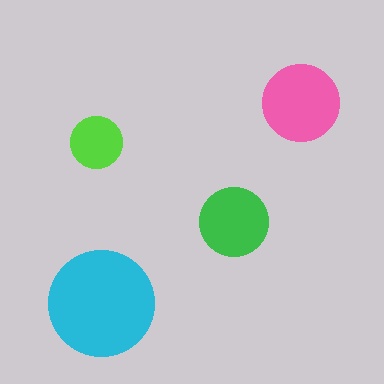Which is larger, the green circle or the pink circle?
The pink one.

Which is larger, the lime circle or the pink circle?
The pink one.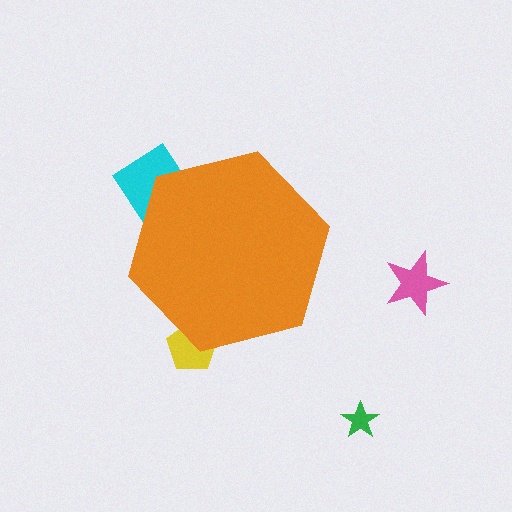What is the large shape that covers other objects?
An orange hexagon.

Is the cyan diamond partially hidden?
Yes, the cyan diamond is partially hidden behind the orange hexagon.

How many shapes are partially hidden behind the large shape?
2 shapes are partially hidden.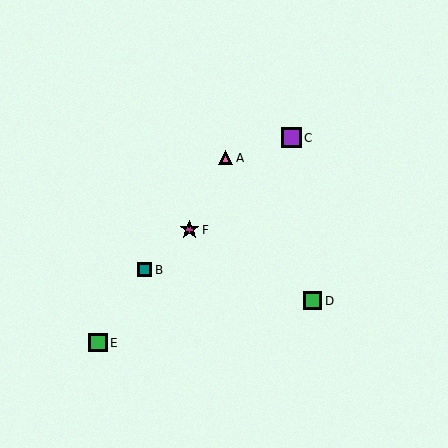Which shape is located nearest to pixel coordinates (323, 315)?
The green square (labeled D) at (313, 301) is nearest to that location.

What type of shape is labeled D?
Shape D is a green square.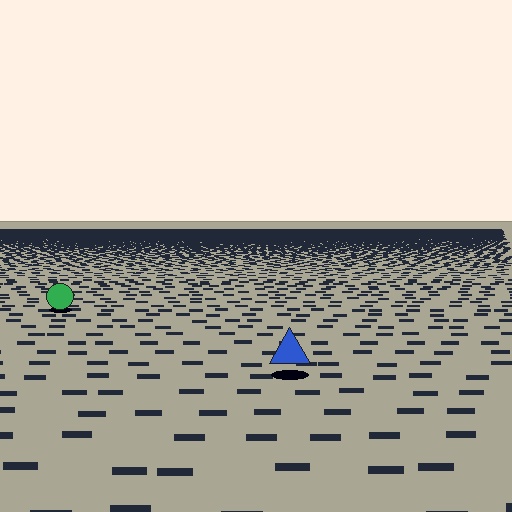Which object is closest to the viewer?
The blue triangle is closest. The texture marks near it are larger and more spread out.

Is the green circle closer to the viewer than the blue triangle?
No. The blue triangle is closer — you can tell from the texture gradient: the ground texture is coarser near it.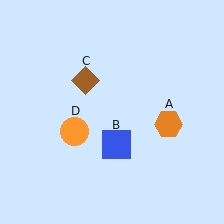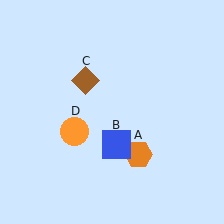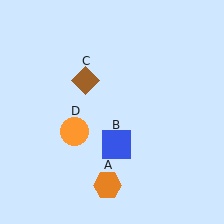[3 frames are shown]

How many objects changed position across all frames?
1 object changed position: orange hexagon (object A).